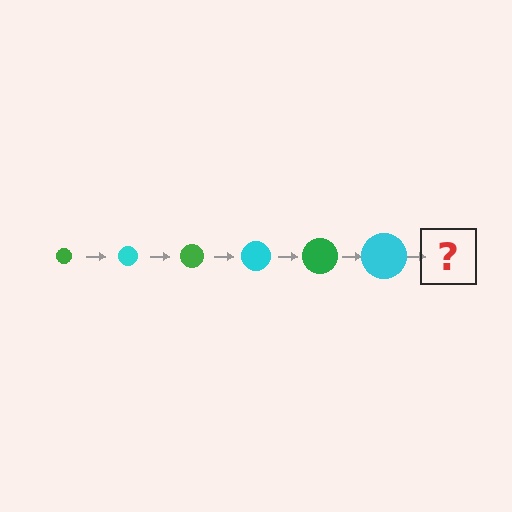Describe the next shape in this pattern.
It should be a green circle, larger than the previous one.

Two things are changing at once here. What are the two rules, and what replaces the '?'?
The two rules are that the circle grows larger each step and the color cycles through green and cyan. The '?' should be a green circle, larger than the previous one.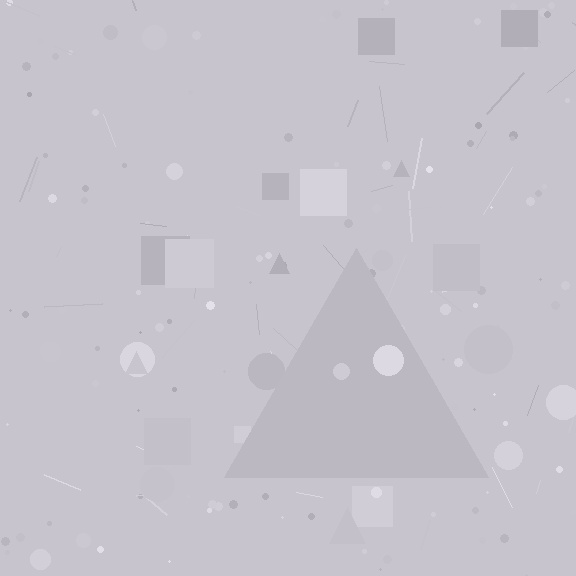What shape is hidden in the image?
A triangle is hidden in the image.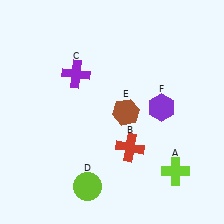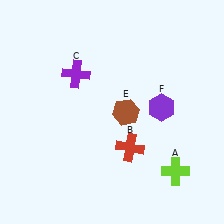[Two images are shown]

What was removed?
The lime circle (D) was removed in Image 2.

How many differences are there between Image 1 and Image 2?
There is 1 difference between the two images.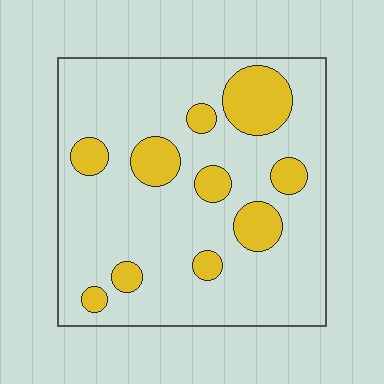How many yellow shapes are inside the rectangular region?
10.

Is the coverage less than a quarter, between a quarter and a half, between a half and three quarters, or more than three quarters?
Less than a quarter.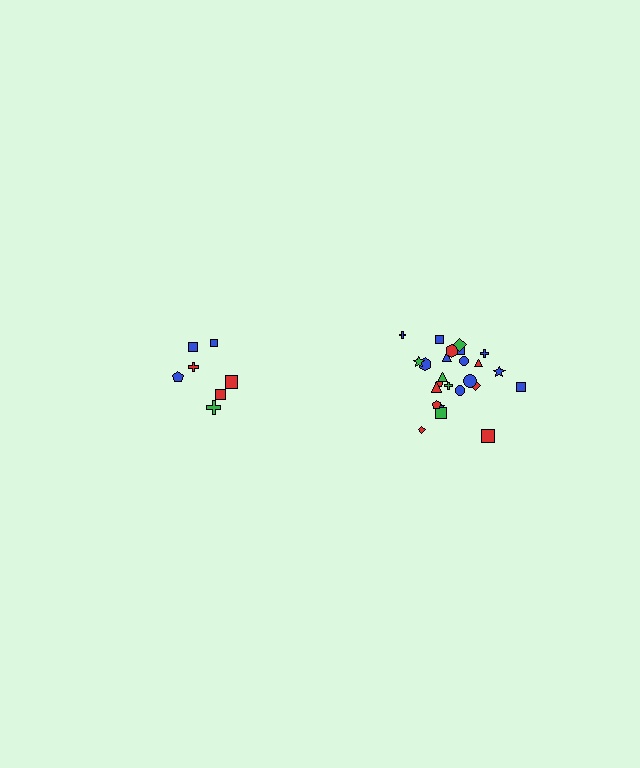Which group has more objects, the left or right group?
The right group.